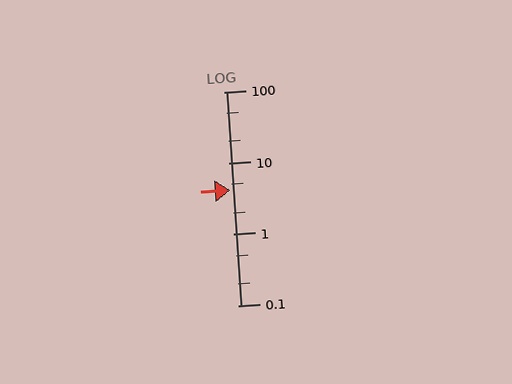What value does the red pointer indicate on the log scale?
The pointer indicates approximately 4.1.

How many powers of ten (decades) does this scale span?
The scale spans 3 decades, from 0.1 to 100.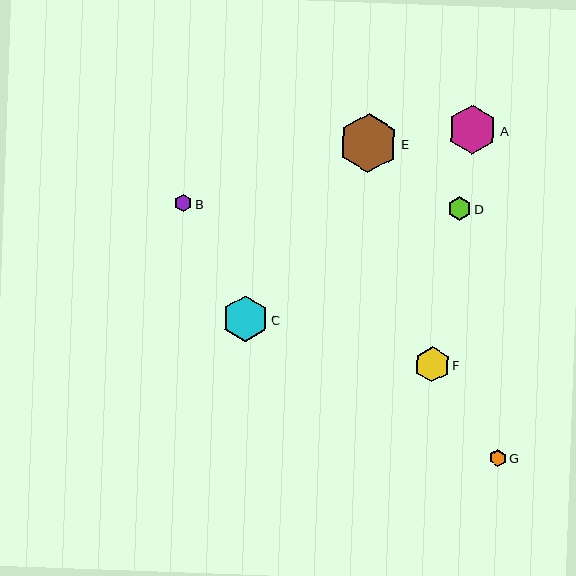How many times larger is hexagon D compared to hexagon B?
Hexagon D is approximately 1.4 times the size of hexagon B.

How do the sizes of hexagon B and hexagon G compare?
Hexagon B and hexagon G are approximately the same size.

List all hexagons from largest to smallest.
From largest to smallest: E, A, C, F, D, B, G.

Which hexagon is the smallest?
Hexagon G is the smallest with a size of approximately 17 pixels.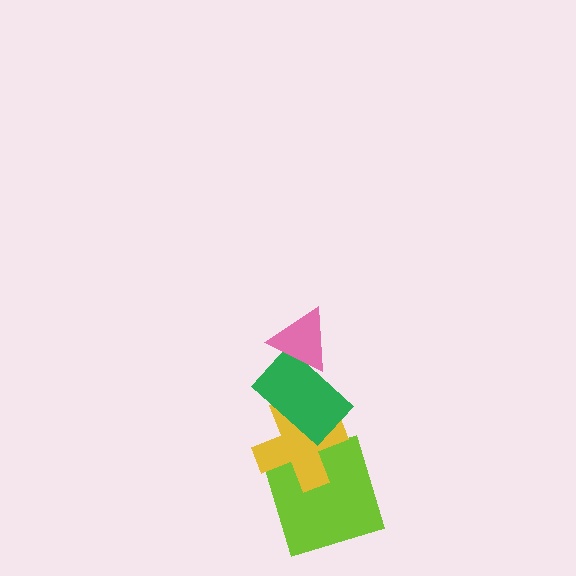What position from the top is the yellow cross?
The yellow cross is 3rd from the top.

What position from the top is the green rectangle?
The green rectangle is 2nd from the top.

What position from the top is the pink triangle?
The pink triangle is 1st from the top.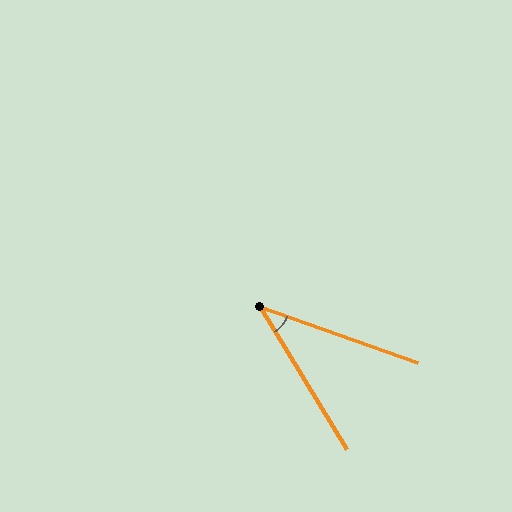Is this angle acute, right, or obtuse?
It is acute.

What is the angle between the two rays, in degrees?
Approximately 39 degrees.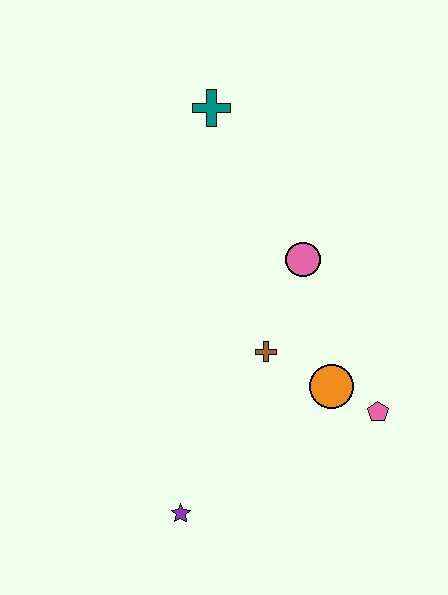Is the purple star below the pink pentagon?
Yes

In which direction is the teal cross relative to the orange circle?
The teal cross is above the orange circle.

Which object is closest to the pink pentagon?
The orange circle is closest to the pink pentagon.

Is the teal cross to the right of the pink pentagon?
No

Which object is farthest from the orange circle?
The teal cross is farthest from the orange circle.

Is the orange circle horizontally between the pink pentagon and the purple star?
Yes